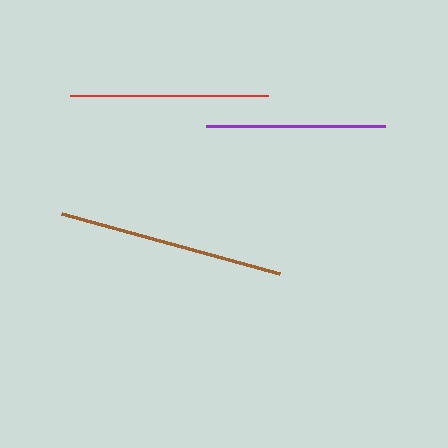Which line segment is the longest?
The brown line is the longest at approximately 226 pixels.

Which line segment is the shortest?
The purple line is the shortest at approximately 179 pixels.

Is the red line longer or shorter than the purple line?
The red line is longer than the purple line.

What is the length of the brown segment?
The brown segment is approximately 226 pixels long.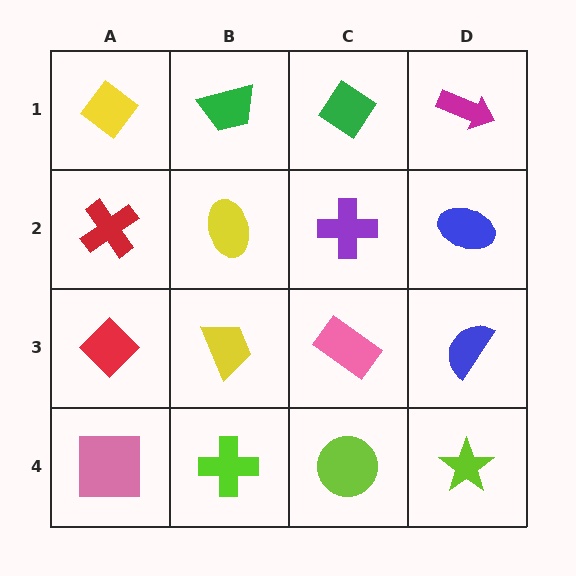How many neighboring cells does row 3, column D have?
3.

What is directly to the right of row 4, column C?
A lime star.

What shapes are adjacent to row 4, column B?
A yellow trapezoid (row 3, column B), a pink square (row 4, column A), a lime circle (row 4, column C).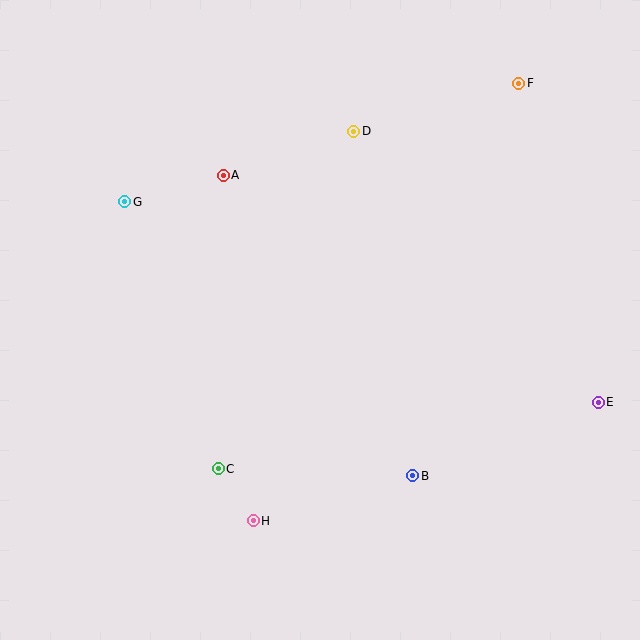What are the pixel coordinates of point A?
Point A is at (223, 175).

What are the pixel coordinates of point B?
Point B is at (413, 476).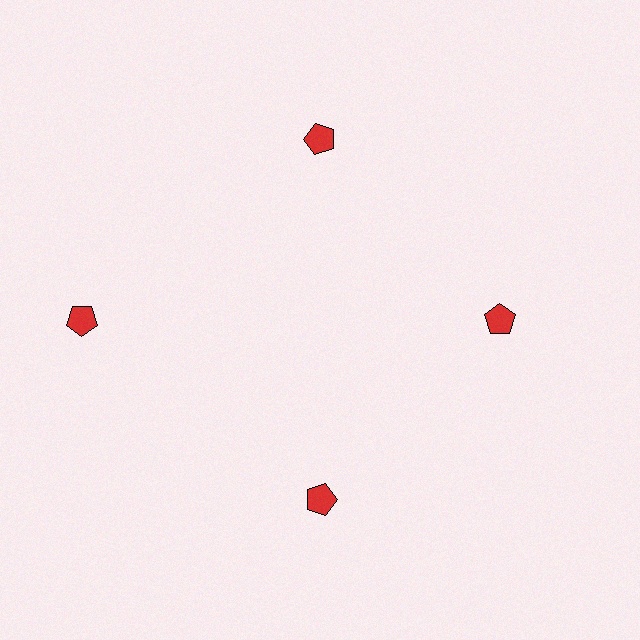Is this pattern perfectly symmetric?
No. The 4 red pentagons are arranged in a ring, but one element near the 9 o'clock position is pushed outward from the center, breaking the 4-fold rotational symmetry.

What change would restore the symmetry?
The symmetry would be restored by moving it inward, back onto the ring so that all 4 pentagons sit at equal angles and equal distance from the center.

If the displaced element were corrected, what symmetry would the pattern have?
It would have 4-fold rotational symmetry — the pattern would map onto itself every 90 degrees.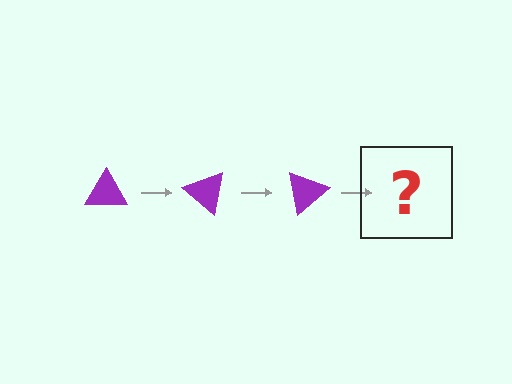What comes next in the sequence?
The next element should be a purple triangle rotated 120 degrees.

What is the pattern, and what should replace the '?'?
The pattern is that the triangle rotates 40 degrees each step. The '?' should be a purple triangle rotated 120 degrees.